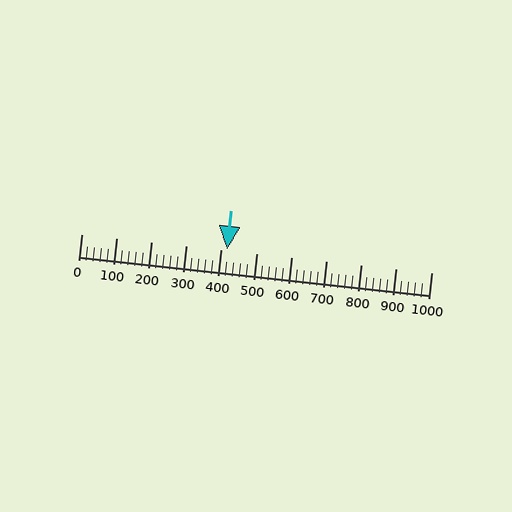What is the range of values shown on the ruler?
The ruler shows values from 0 to 1000.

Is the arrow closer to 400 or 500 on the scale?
The arrow is closer to 400.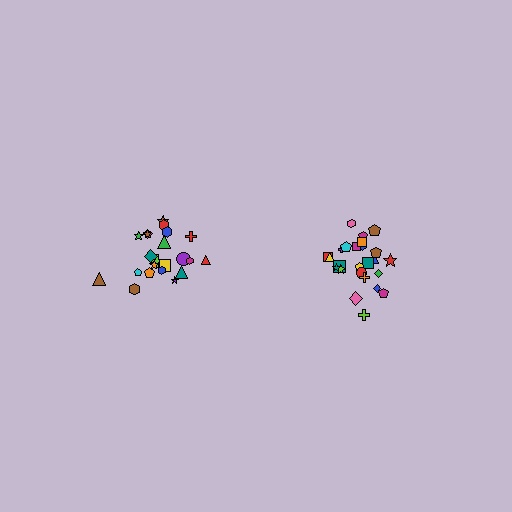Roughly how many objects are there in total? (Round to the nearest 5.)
Roughly 45 objects in total.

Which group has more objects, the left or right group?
The right group.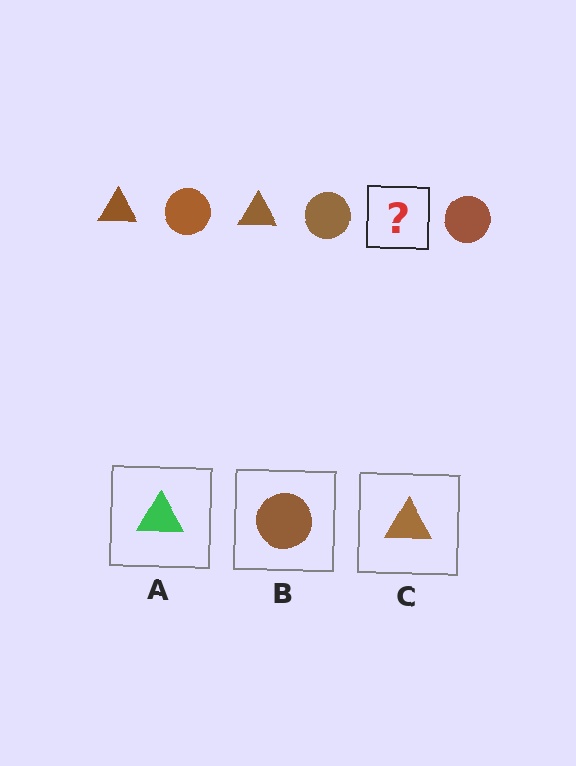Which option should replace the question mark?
Option C.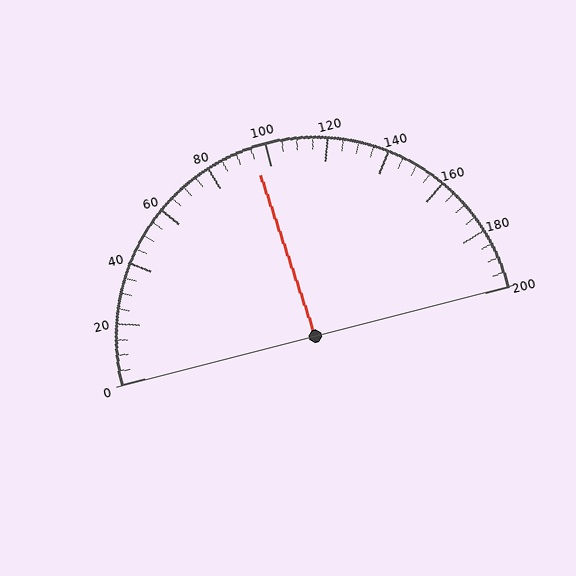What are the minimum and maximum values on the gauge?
The gauge ranges from 0 to 200.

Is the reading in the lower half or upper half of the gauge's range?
The reading is in the lower half of the range (0 to 200).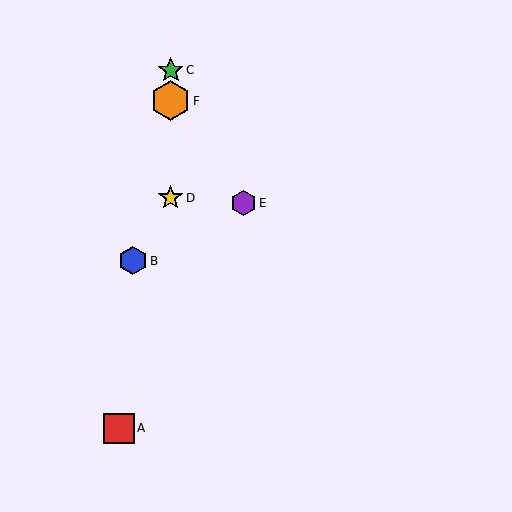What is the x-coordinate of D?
Object D is at x≈171.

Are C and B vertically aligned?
No, C is at x≈171 and B is at x≈133.